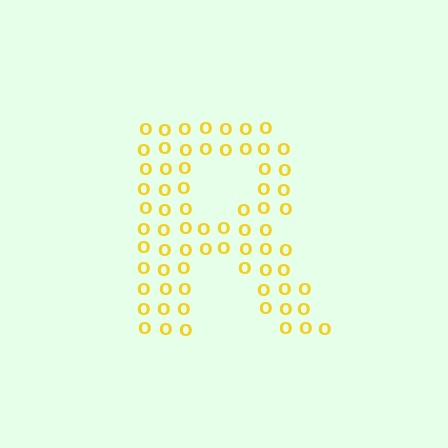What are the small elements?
The small elements are letter O's.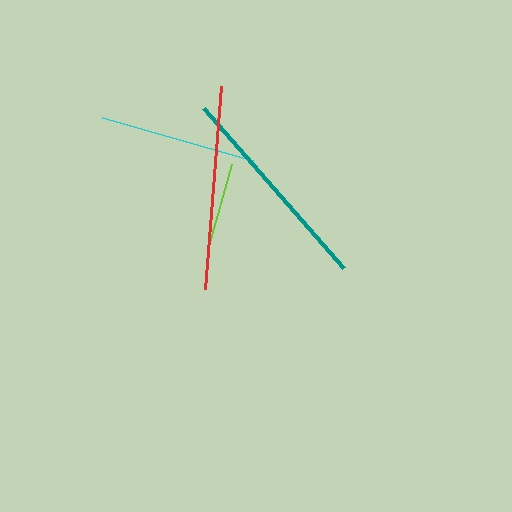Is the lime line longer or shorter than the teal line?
The teal line is longer than the lime line.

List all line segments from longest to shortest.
From longest to shortest: teal, red, cyan, lime.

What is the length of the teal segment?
The teal segment is approximately 213 pixels long.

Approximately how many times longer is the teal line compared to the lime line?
The teal line is approximately 2.5 times the length of the lime line.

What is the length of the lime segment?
The lime segment is approximately 85 pixels long.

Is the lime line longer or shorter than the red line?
The red line is longer than the lime line.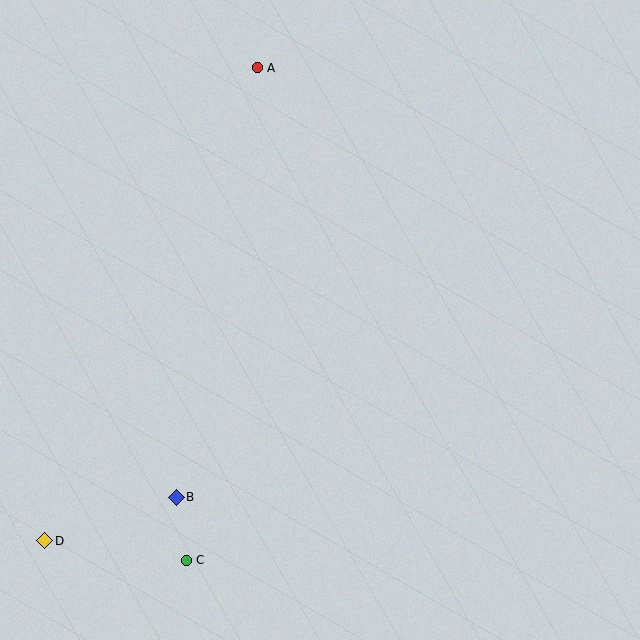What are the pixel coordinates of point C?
Point C is at (186, 560).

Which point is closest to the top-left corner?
Point A is closest to the top-left corner.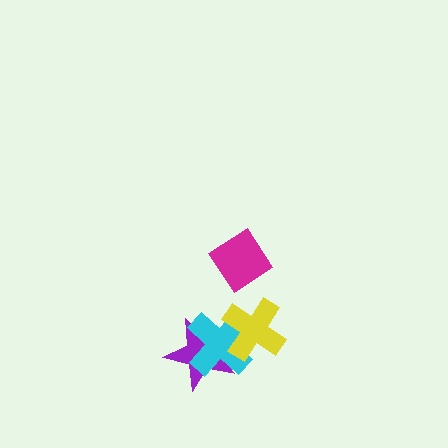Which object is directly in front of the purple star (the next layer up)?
The cyan cross is directly in front of the purple star.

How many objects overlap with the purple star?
2 objects overlap with the purple star.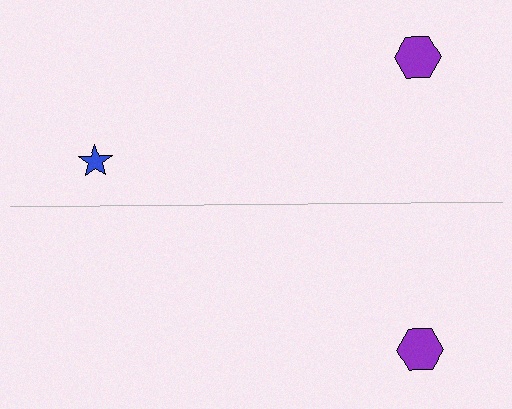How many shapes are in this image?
There are 3 shapes in this image.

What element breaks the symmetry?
A blue star is missing from the bottom side.